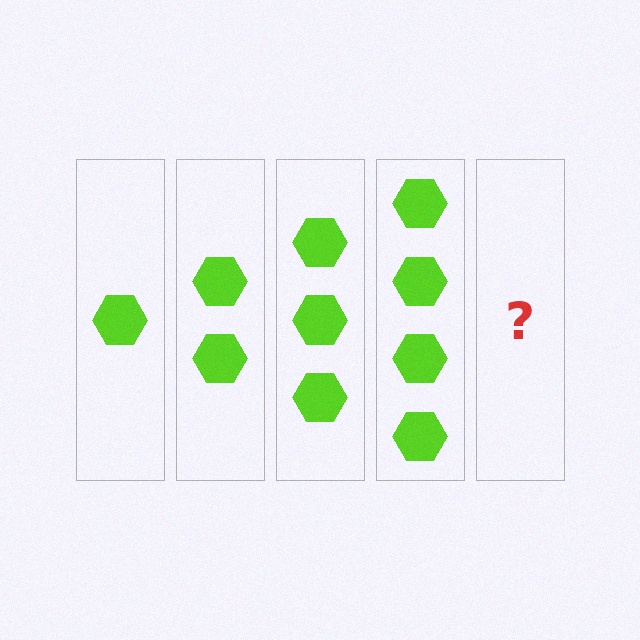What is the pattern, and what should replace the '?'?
The pattern is that each step adds one more hexagon. The '?' should be 5 hexagons.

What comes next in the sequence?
The next element should be 5 hexagons.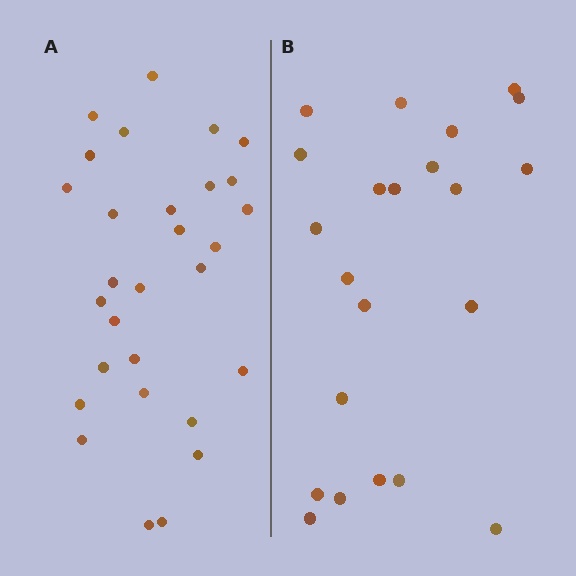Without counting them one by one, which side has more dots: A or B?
Region A (the left region) has more dots.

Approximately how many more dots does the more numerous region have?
Region A has roughly 8 or so more dots than region B.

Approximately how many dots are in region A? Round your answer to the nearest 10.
About 30 dots. (The exact count is 29, which rounds to 30.)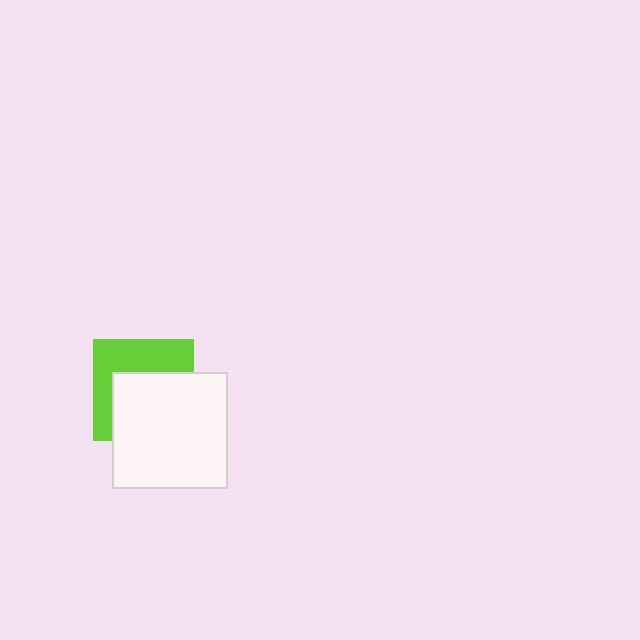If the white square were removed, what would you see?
You would see the complete lime square.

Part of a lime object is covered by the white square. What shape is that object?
It is a square.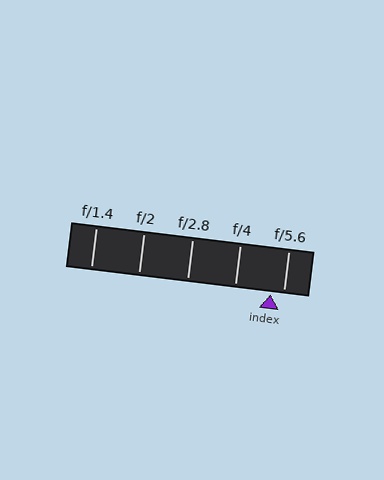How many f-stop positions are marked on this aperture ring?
There are 5 f-stop positions marked.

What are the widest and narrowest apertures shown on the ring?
The widest aperture shown is f/1.4 and the narrowest is f/5.6.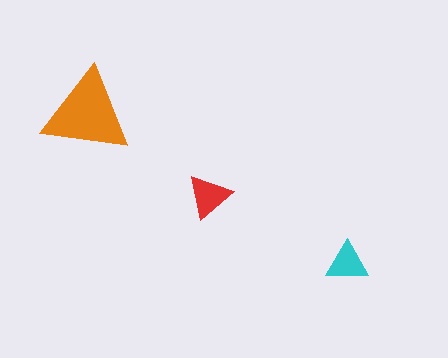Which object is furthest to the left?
The orange triangle is leftmost.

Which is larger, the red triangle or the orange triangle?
The orange one.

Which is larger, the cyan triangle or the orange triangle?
The orange one.